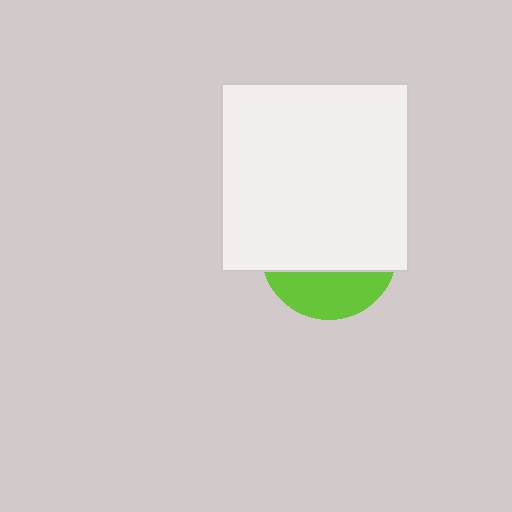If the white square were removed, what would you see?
You would see the complete lime circle.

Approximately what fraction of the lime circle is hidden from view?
Roughly 68% of the lime circle is hidden behind the white square.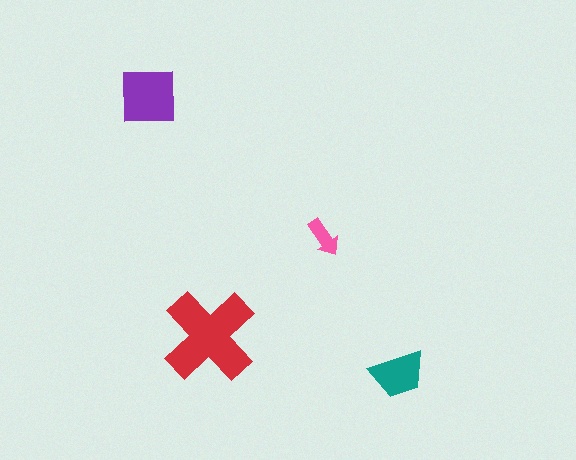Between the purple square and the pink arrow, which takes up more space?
The purple square.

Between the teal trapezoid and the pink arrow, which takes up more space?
The teal trapezoid.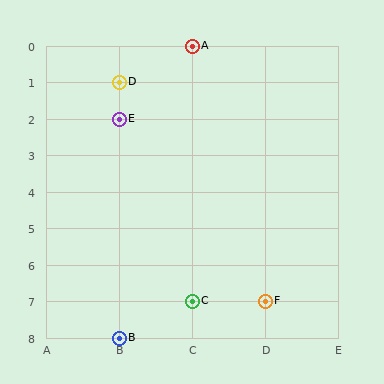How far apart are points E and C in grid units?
Points E and C are 1 column and 5 rows apart (about 5.1 grid units diagonally).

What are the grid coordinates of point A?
Point A is at grid coordinates (C, 0).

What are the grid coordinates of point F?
Point F is at grid coordinates (D, 7).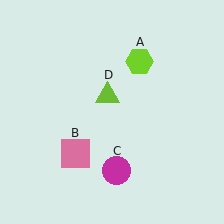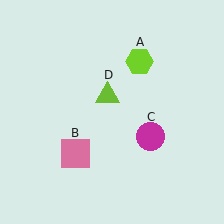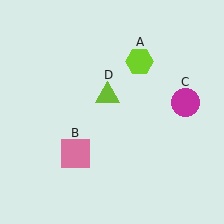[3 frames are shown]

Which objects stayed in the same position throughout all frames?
Lime hexagon (object A) and pink square (object B) and lime triangle (object D) remained stationary.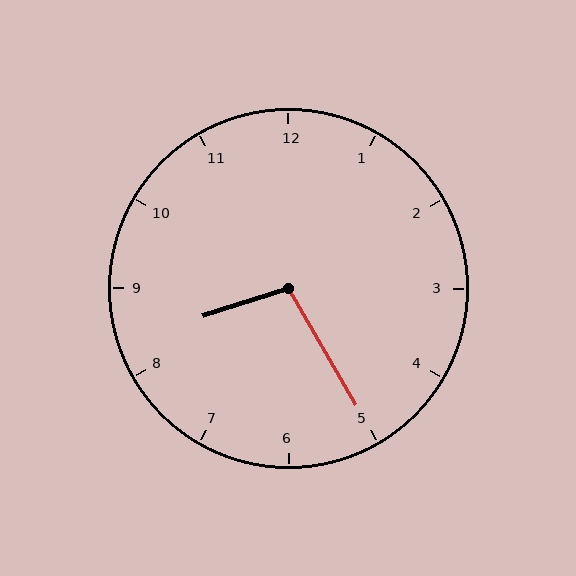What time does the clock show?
8:25.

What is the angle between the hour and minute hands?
Approximately 102 degrees.